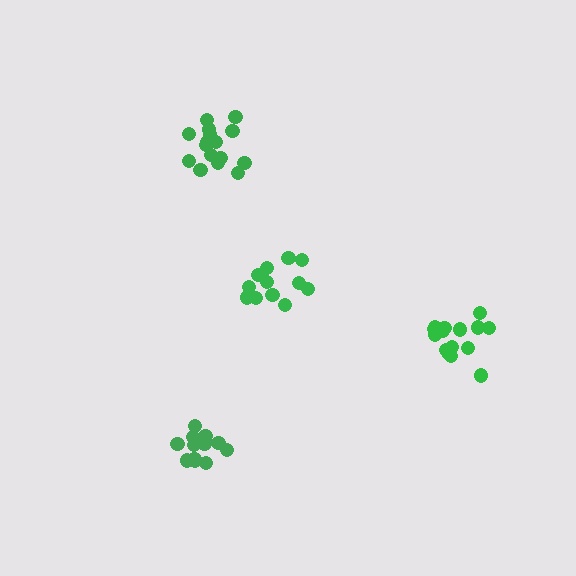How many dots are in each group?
Group 1: 16 dots, Group 2: 13 dots, Group 3: 13 dots, Group 4: 15 dots (57 total).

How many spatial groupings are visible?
There are 4 spatial groupings.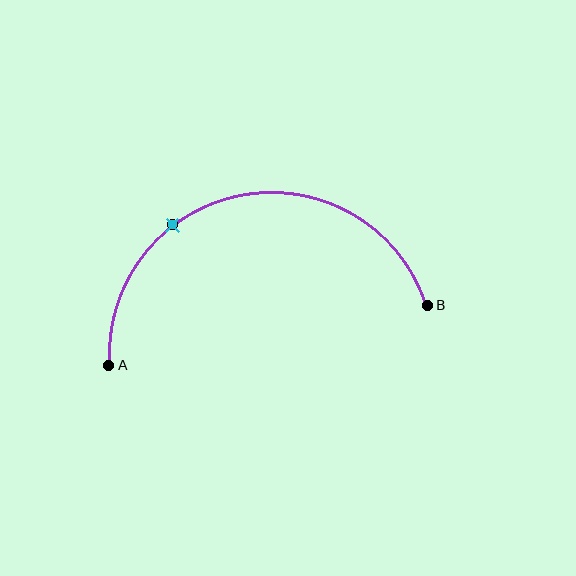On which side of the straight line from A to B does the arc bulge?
The arc bulges above the straight line connecting A and B.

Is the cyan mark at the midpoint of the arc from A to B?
No. The cyan mark lies on the arc but is closer to endpoint A. The arc midpoint would be at the point on the curve equidistant along the arc from both A and B.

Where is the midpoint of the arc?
The arc midpoint is the point on the curve farthest from the straight line joining A and B. It sits above that line.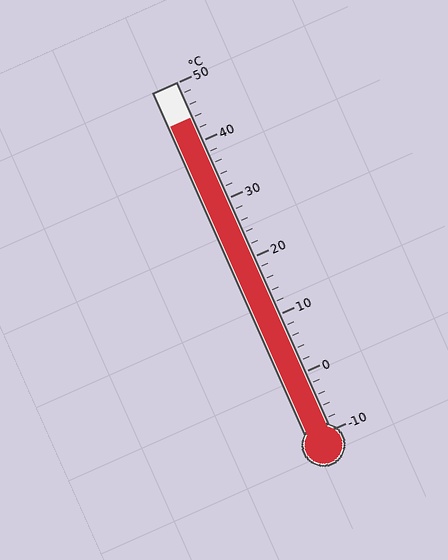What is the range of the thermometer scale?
The thermometer scale ranges from -10°C to 50°C.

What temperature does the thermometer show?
The thermometer shows approximately 44°C.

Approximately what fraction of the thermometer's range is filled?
The thermometer is filled to approximately 90% of its range.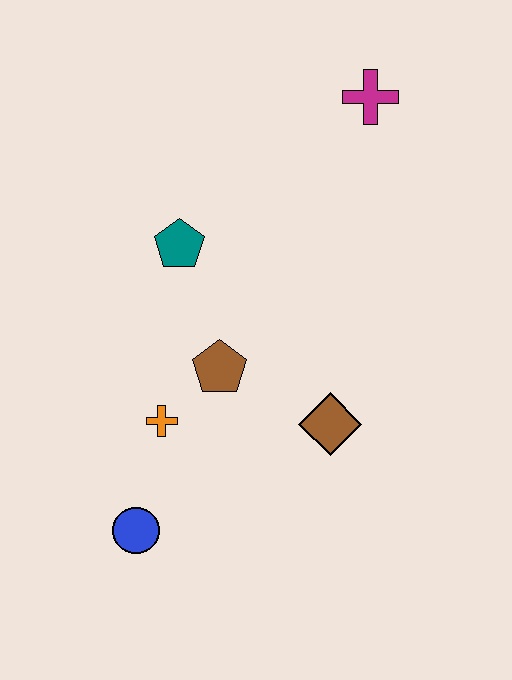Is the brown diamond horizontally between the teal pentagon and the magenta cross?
Yes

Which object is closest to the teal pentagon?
The brown pentagon is closest to the teal pentagon.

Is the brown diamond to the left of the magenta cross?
Yes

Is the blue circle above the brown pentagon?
No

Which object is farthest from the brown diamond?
The magenta cross is farthest from the brown diamond.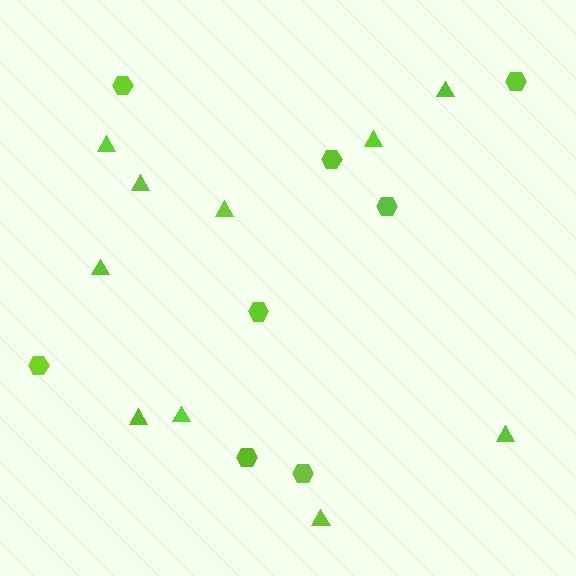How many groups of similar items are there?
There are 2 groups: one group of triangles (10) and one group of hexagons (8).